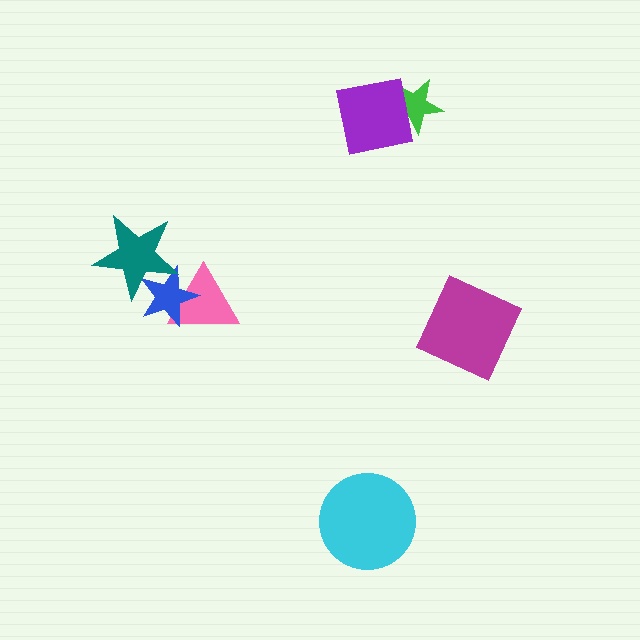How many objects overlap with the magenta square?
0 objects overlap with the magenta square.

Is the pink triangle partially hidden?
Yes, it is partially covered by another shape.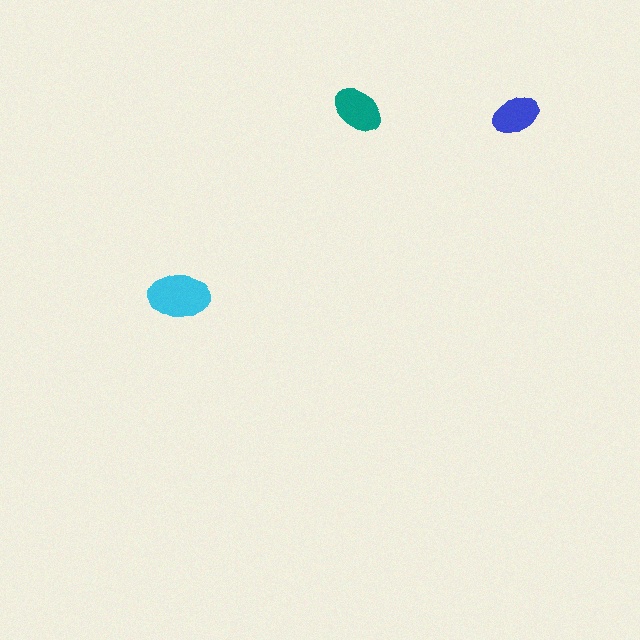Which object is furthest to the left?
The cyan ellipse is leftmost.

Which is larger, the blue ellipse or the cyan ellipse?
The cyan one.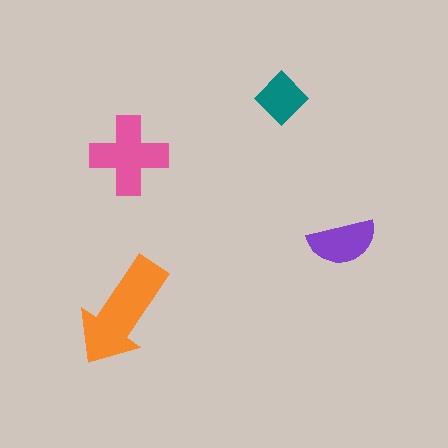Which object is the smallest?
The teal diamond.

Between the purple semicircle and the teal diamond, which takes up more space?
The purple semicircle.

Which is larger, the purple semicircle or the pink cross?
The pink cross.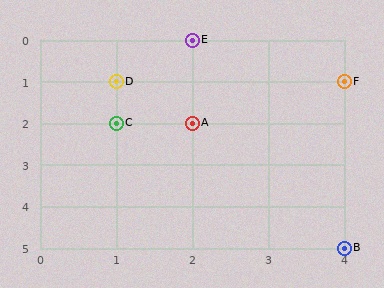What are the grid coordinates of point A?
Point A is at grid coordinates (2, 2).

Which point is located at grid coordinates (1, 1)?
Point D is at (1, 1).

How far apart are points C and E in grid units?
Points C and E are 1 column and 2 rows apart (about 2.2 grid units diagonally).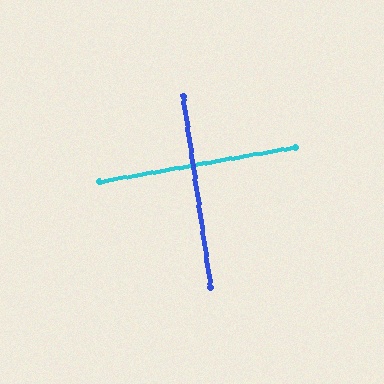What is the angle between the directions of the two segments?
Approximately 88 degrees.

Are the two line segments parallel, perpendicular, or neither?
Perpendicular — they meet at approximately 88°.